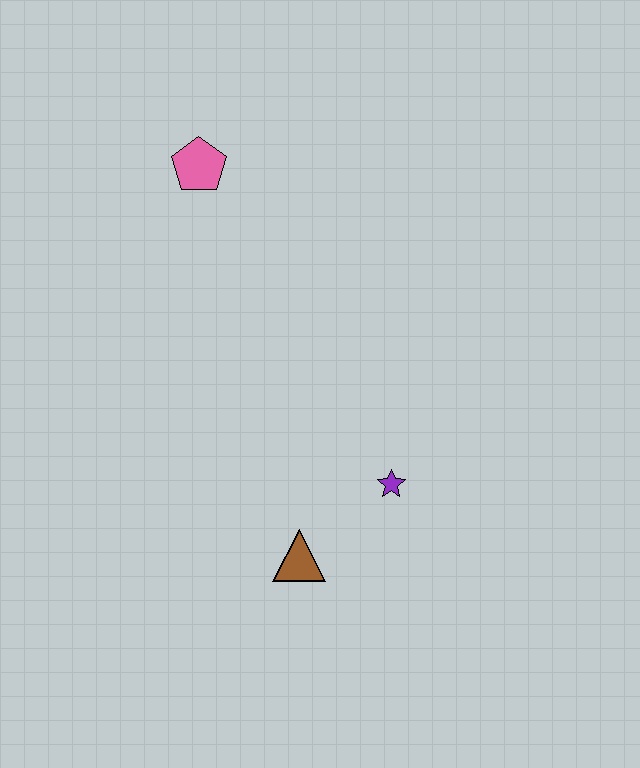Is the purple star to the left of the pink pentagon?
No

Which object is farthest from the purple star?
The pink pentagon is farthest from the purple star.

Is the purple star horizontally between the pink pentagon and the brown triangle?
No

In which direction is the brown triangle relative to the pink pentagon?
The brown triangle is below the pink pentagon.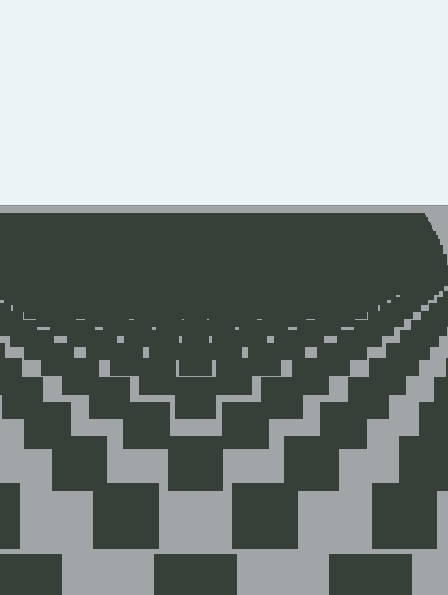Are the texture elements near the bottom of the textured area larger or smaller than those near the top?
Larger. Near the bottom, elements are closer to the viewer and appear at a bigger on-screen size.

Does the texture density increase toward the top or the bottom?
Density increases toward the top.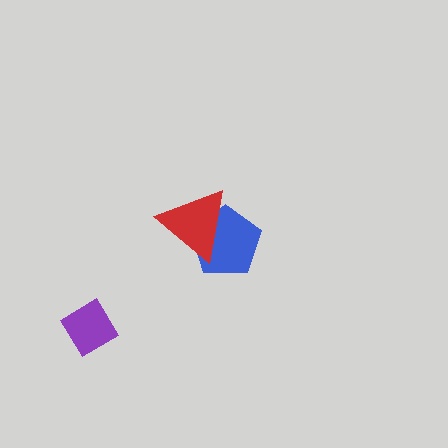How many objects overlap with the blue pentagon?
1 object overlaps with the blue pentagon.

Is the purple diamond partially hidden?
No, no other shape covers it.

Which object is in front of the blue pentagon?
The red triangle is in front of the blue pentagon.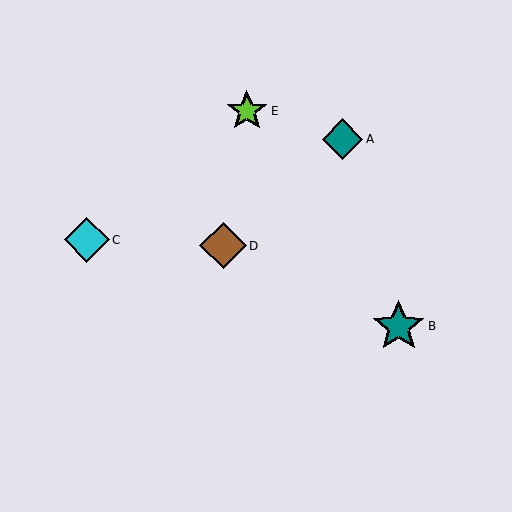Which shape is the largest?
The teal star (labeled B) is the largest.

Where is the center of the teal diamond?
The center of the teal diamond is at (343, 139).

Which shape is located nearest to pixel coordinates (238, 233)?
The brown diamond (labeled D) at (223, 246) is nearest to that location.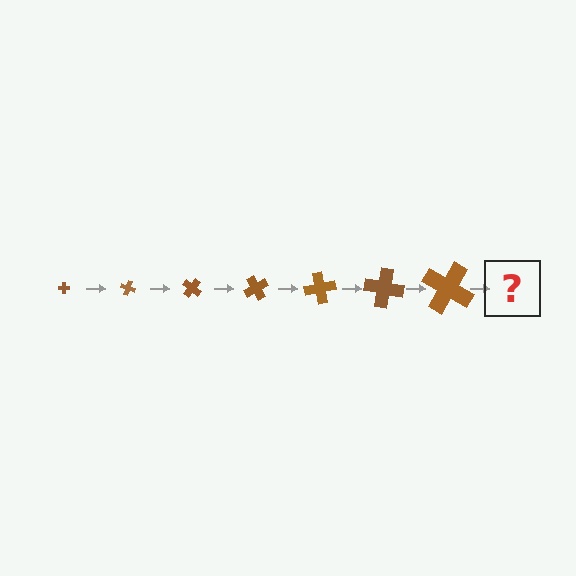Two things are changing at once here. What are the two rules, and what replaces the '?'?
The two rules are that the cross grows larger each step and it rotates 20 degrees each step. The '?' should be a cross, larger than the previous one and rotated 140 degrees from the start.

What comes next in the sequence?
The next element should be a cross, larger than the previous one and rotated 140 degrees from the start.